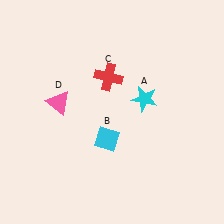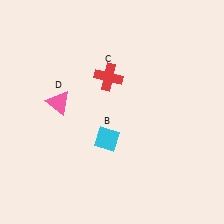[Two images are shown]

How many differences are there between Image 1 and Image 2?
There is 1 difference between the two images.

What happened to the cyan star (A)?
The cyan star (A) was removed in Image 2. It was in the top-right area of Image 1.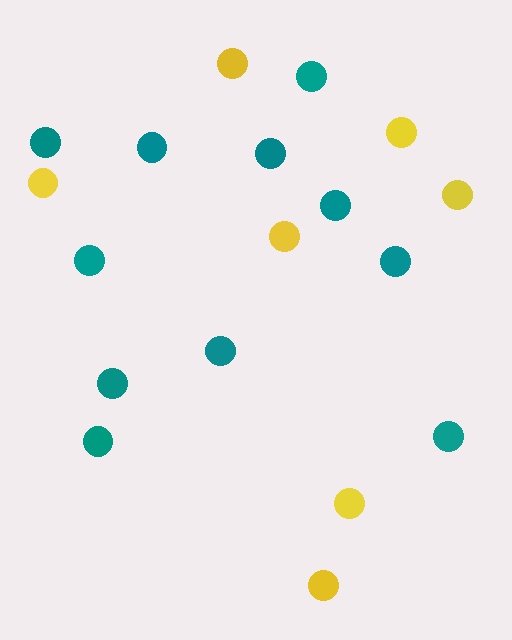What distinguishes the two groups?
There are 2 groups: one group of teal circles (11) and one group of yellow circles (7).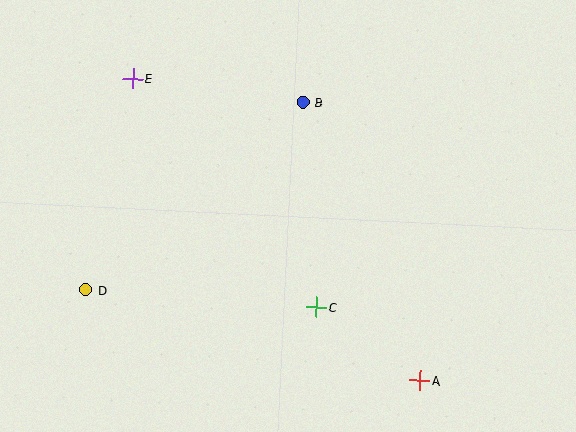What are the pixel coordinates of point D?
Point D is at (86, 290).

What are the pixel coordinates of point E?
Point E is at (133, 78).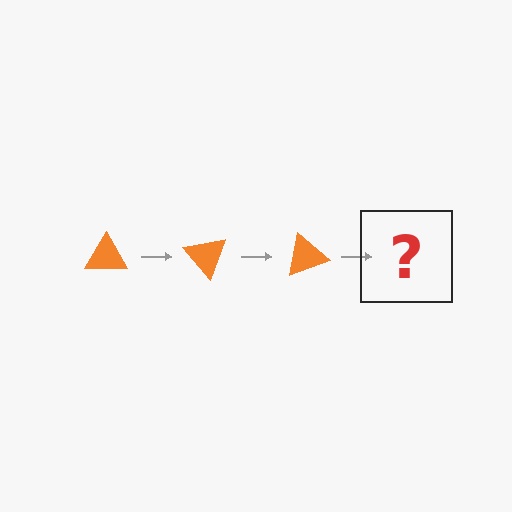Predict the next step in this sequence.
The next step is an orange triangle rotated 150 degrees.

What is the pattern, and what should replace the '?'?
The pattern is that the triangle rotates 50 degrees each step. The '?' should be an orange triangle rotated 150 degrees.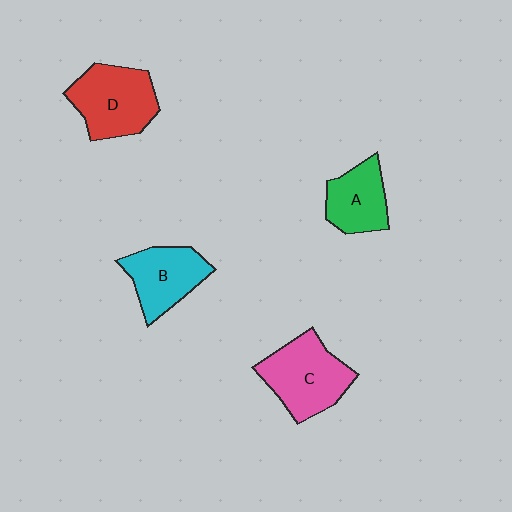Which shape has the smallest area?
Shape A (green).